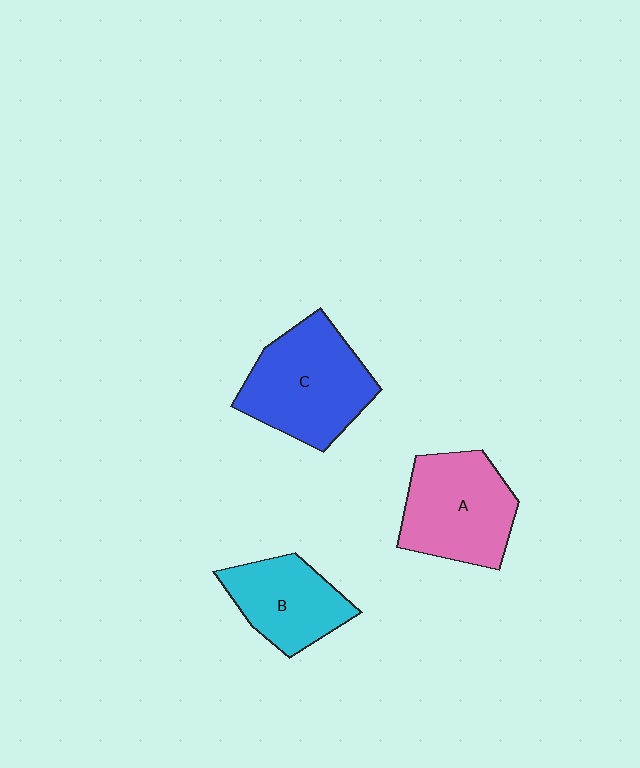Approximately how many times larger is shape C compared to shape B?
Approximately 1.4 times.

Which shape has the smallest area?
Shape B (cyan).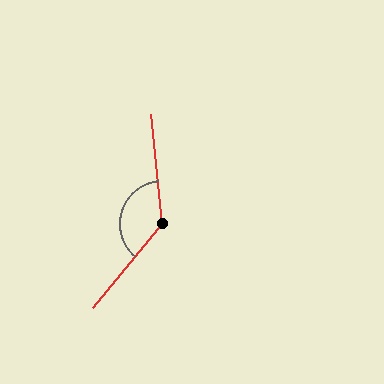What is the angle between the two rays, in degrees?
Approximately 134 degrees.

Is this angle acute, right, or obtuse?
It is obtuse.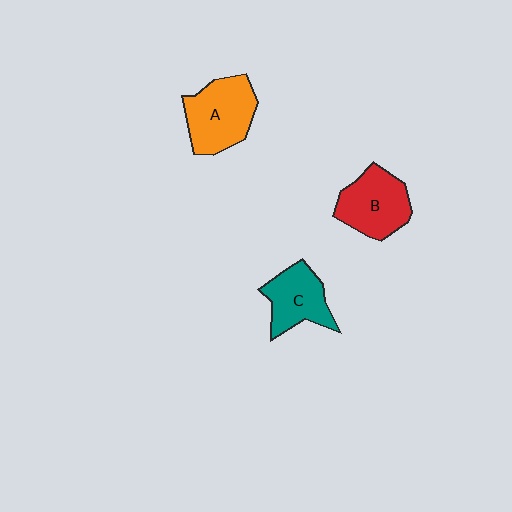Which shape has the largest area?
Shape A (orange).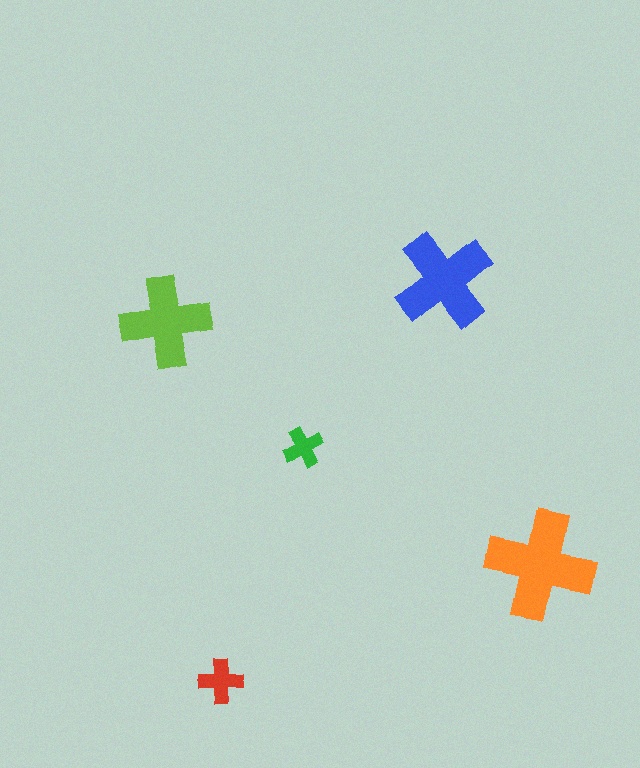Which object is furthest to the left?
The lime cross is leftmost.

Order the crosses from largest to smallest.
the orange one, the blue one, the lime one, the red one, the green one.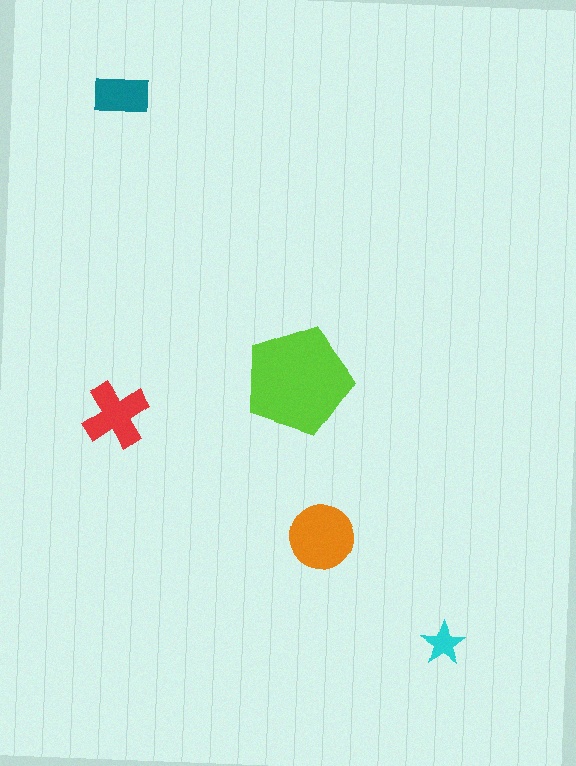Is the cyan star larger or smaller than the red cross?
Smaller.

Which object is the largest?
The lime pentagon.